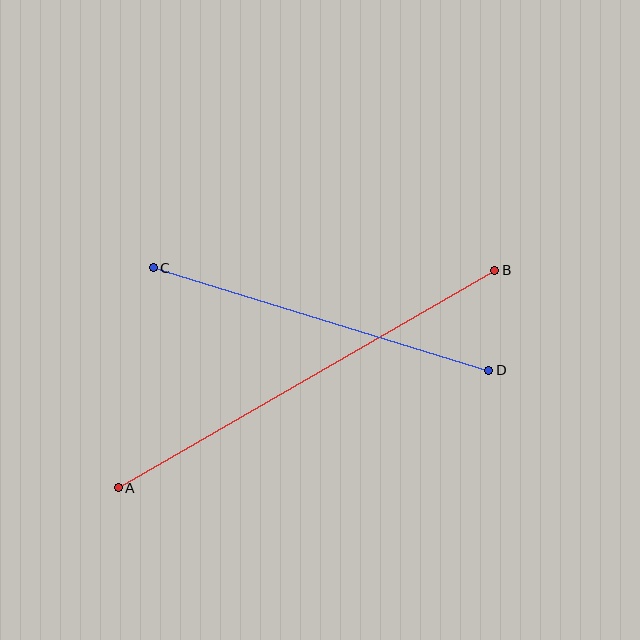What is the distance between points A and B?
The distance is approximately 435 pixels.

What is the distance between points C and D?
The distance is approximately 351 pixels.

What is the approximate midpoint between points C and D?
The midpoint is at approximately (321, 319) pixels.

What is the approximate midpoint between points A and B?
The midpoint is at approximately (306, 379) pixels.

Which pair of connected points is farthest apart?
Points A and B are farthest apart.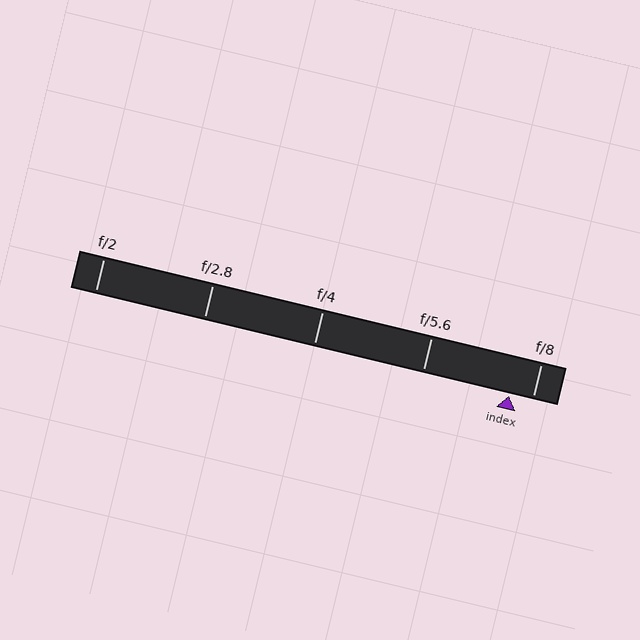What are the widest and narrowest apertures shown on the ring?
The widest aperture shown is f/2 and the narrowest is f/8.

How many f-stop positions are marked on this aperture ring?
There are 5 f-stop positions marked.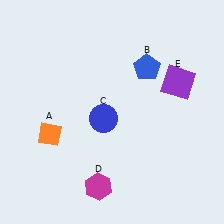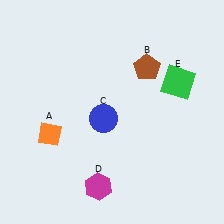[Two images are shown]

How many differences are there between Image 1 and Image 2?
There are 2 differences between the two images.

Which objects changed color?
B changed from blue to brown. E changed from purple to green.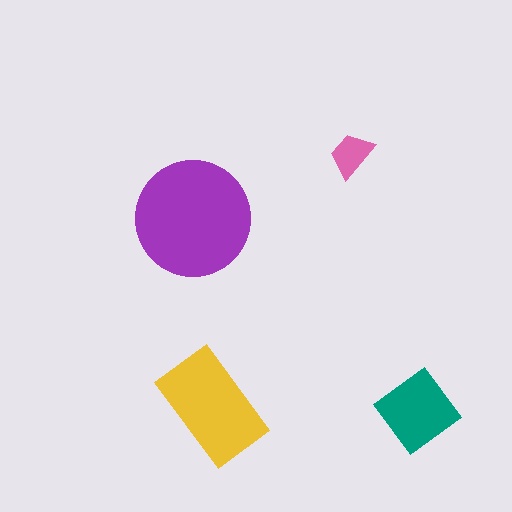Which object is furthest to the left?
The purple circle is leftmost.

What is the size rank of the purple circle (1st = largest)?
1st.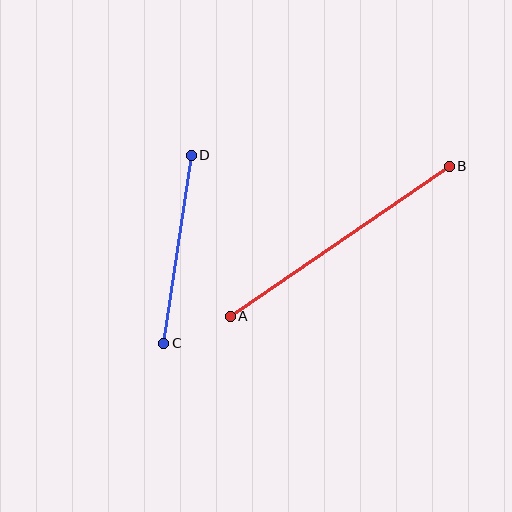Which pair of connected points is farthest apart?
Points A and B are farthest apart.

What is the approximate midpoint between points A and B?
The midpoint is at approximately (340, 241) pixels.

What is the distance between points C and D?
The distance is approximately 190 pixels.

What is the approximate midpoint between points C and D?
The midpoint is at approximately (177, 249) pixels.